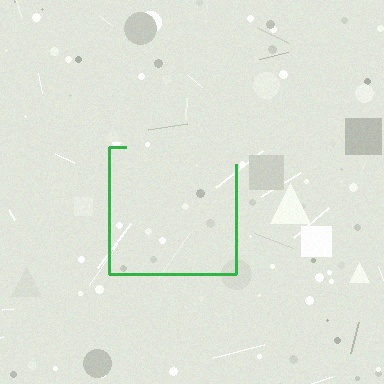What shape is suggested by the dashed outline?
The dashed outline suggests a square.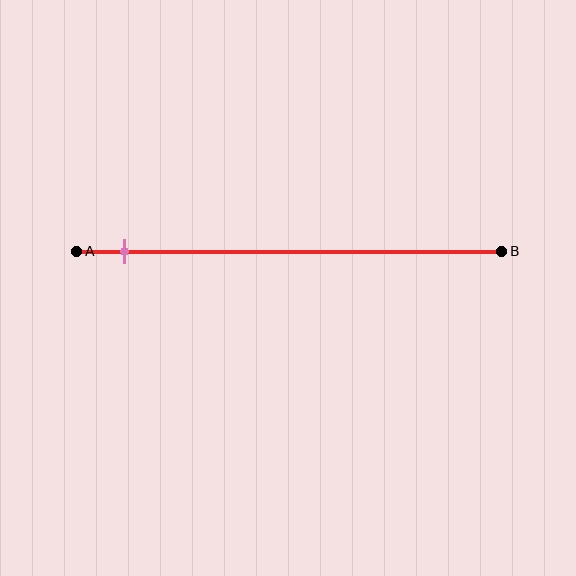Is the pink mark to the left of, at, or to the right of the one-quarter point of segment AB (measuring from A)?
The pink mark is to the left of the one-quarter point of segment AB.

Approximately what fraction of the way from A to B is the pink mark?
The pink mark is approximately 10% of the way from A to B.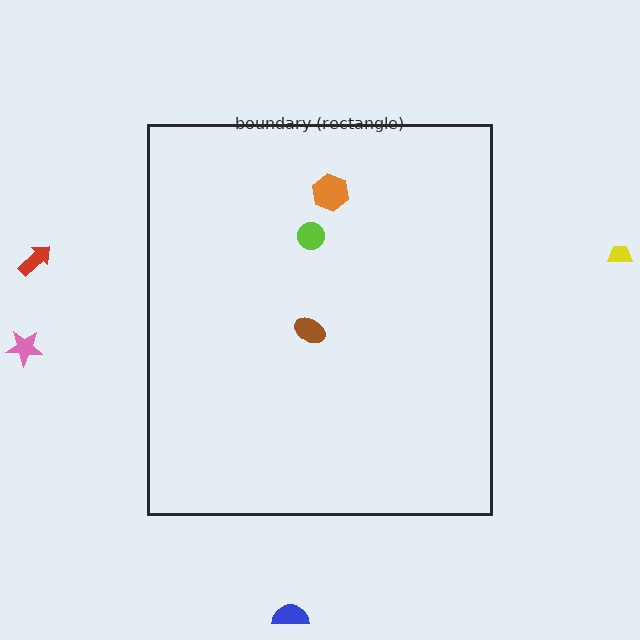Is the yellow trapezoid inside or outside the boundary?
Outside.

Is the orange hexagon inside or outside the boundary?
Inside.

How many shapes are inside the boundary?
3 inside, 4 outside.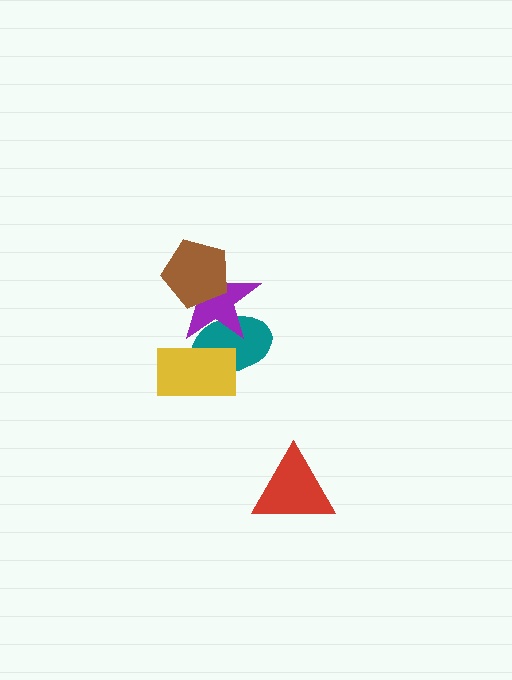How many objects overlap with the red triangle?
0 objects overlap with the red triangle.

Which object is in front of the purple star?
The brown pentagon is in front of the purple star.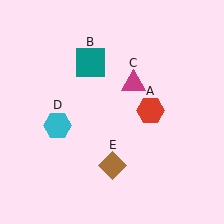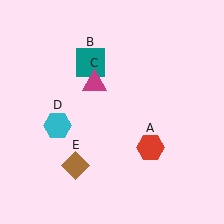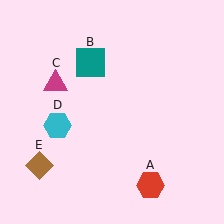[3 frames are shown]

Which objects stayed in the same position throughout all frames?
Teal square (object B) and cyan hexagon (object D) remained stationary.